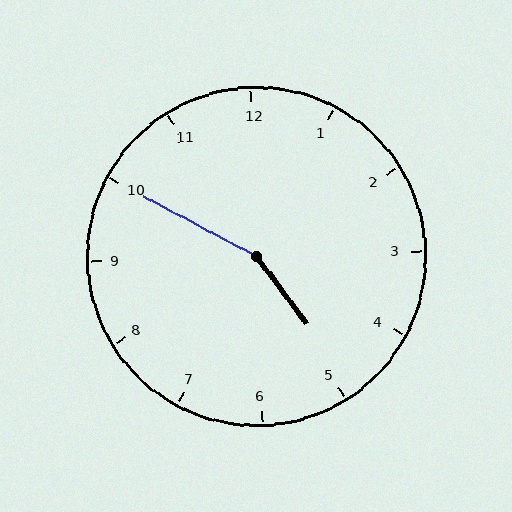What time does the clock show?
4:50.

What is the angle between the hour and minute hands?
Approximately 155 degrees.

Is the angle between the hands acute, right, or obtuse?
It is obtuse.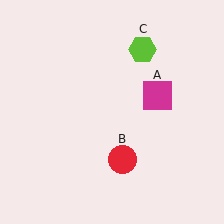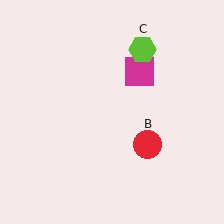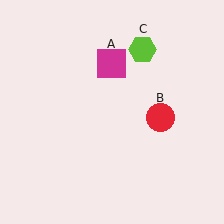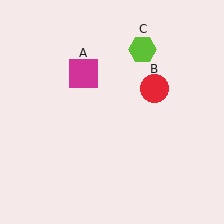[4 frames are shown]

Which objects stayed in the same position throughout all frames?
Lime hexagon (object C) remained stationary.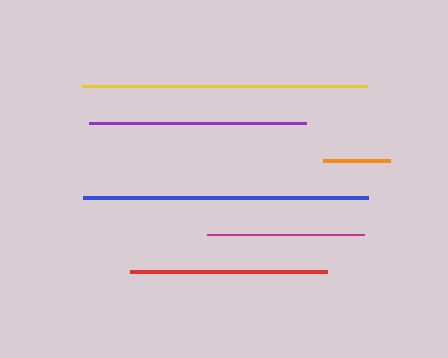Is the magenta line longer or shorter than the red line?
The red line is longer than the magenta line.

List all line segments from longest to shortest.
From longest to shortest: blue, yellow, purple, red, magenta, orange.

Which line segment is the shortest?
The orange line is the shortest at approximately 68 pixels.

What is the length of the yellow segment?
The yellow segment is approximately 285 pixels long.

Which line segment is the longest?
The blue line is the longest at approximately 285 pixels.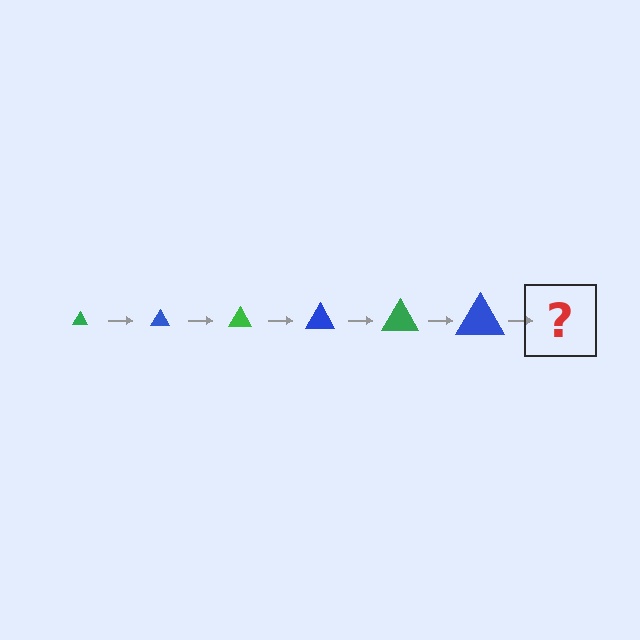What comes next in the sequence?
The next element should be a green triangle, larger than the previous one.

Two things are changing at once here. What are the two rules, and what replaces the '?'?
The two rules are that the triangle grows larger each step and the color cycles through green and blue. The '?' should be a green triangle, larger than the previous one.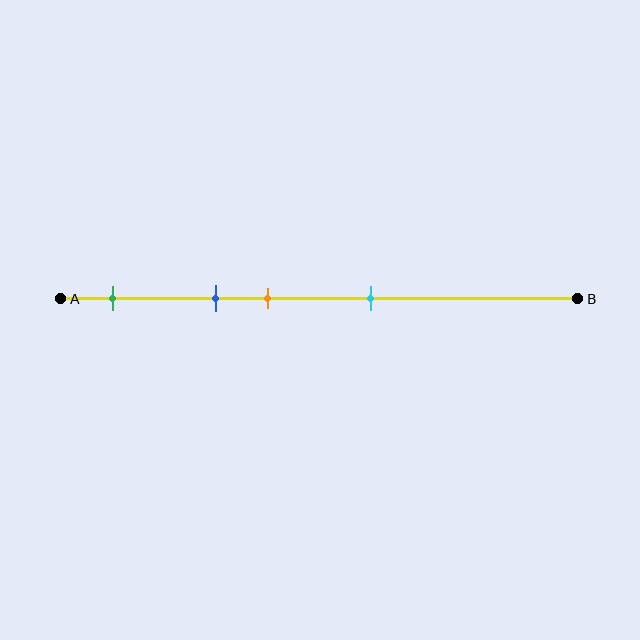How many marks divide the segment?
There are 4 marks dividing the segment.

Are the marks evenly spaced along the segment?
No, the marks are not evenly spaced.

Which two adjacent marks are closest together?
The blue and orange marks are the closest adjacent pair.